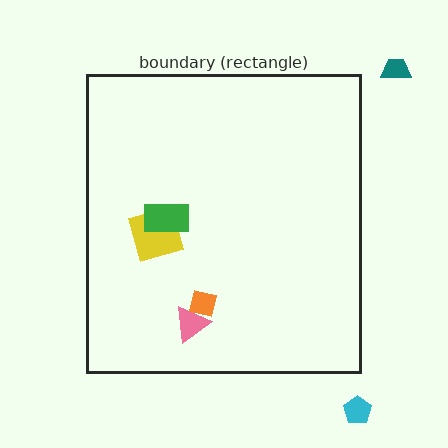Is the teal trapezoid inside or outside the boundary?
Outside.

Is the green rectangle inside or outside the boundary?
Inside.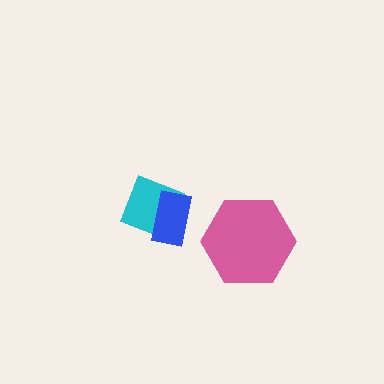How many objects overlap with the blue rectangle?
1 object overlaps with the blue rectangle.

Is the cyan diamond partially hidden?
Yes, it is partially covered by another shape.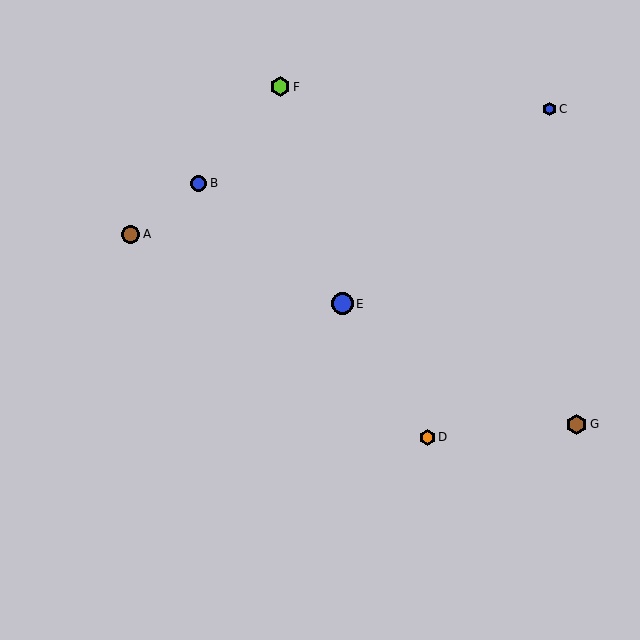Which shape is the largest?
The blue circle (labeled E) is the largest.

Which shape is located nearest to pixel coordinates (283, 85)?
The lime hexagon (labeled F) at (280, 87) is nearest to that location.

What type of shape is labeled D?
Shape D is an orange hexagon.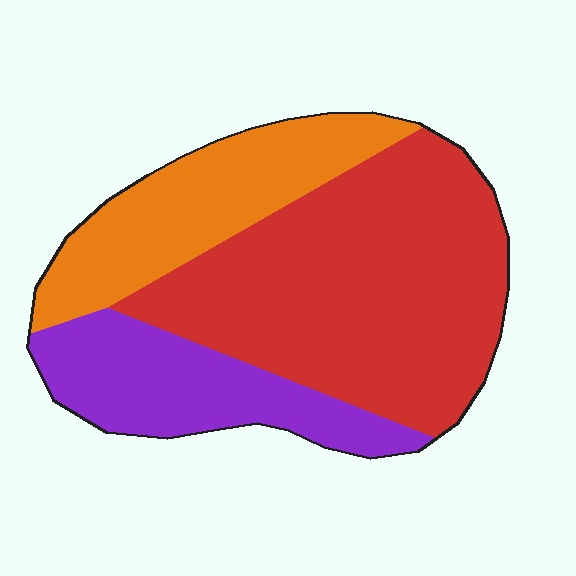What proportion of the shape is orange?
Orange covers 24% of the shape.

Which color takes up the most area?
Red, at roughly 55%.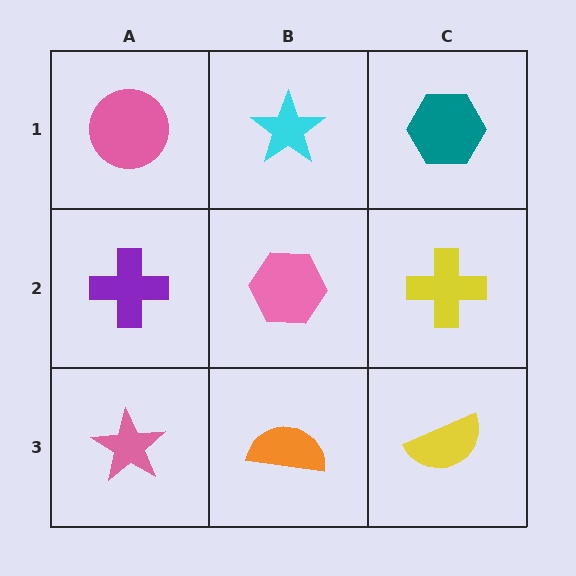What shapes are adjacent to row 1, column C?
A yellow cross (row 2, column C), a cyan star (row 1, column B).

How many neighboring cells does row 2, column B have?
4.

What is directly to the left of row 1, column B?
A pink circle.